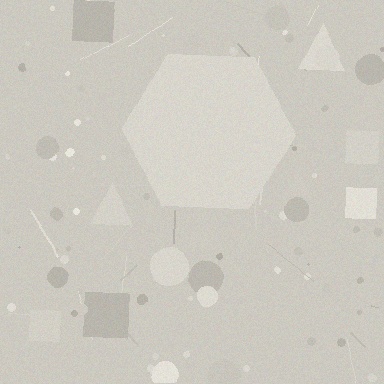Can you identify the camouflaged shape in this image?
The camouflaged shape is a hexagon.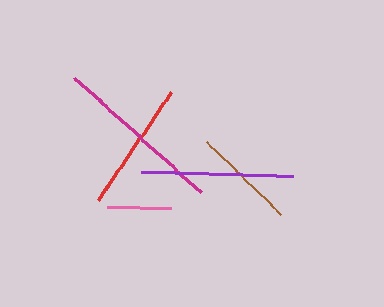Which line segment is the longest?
The magenta line is the longest at approximately 171 pixels.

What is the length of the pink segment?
The pink segment is approximately 64 pixels long.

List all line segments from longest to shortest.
From longest to shortest: magenta, purple, red, brown, pink.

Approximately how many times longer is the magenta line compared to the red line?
The magenta line is approximately 1.3 times the length of the red line.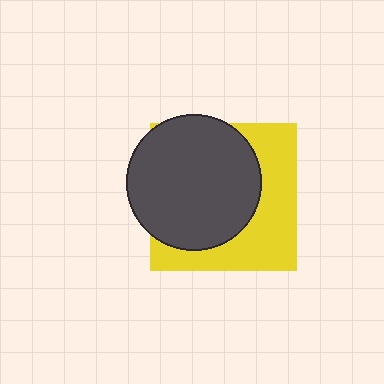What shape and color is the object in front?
The object in front is a dark gray circle.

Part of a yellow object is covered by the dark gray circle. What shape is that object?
It is a square.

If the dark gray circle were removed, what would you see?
You would see the complete yellow square.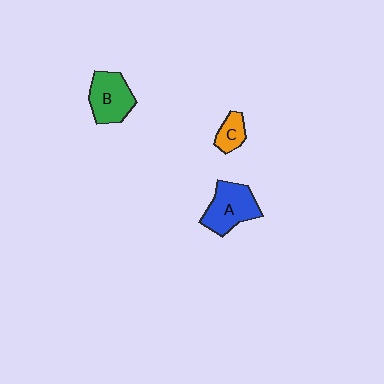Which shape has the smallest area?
Shape C (orange).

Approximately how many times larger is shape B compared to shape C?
Approximately 2.1 times.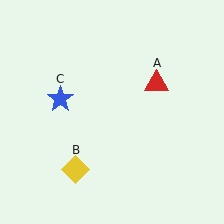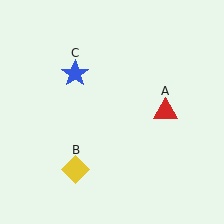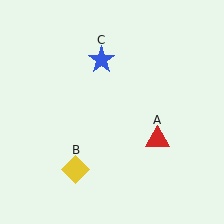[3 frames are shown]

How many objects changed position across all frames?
2 objects changed position: red triangle (object A), blue star (object C).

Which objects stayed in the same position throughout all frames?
Yellow diamond (object B) remained stationary.